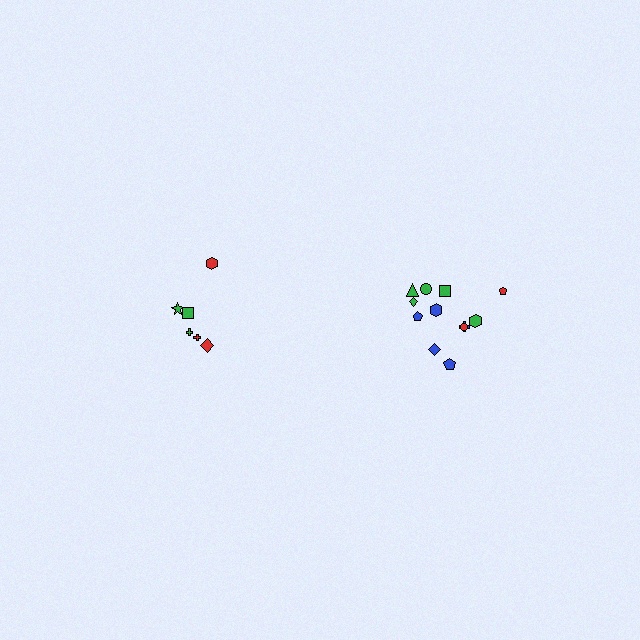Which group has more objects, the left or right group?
The right group.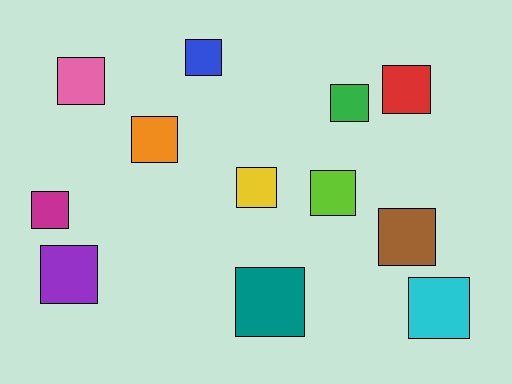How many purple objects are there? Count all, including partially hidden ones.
There is 1 purple object.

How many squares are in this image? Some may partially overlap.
There are 12 squares.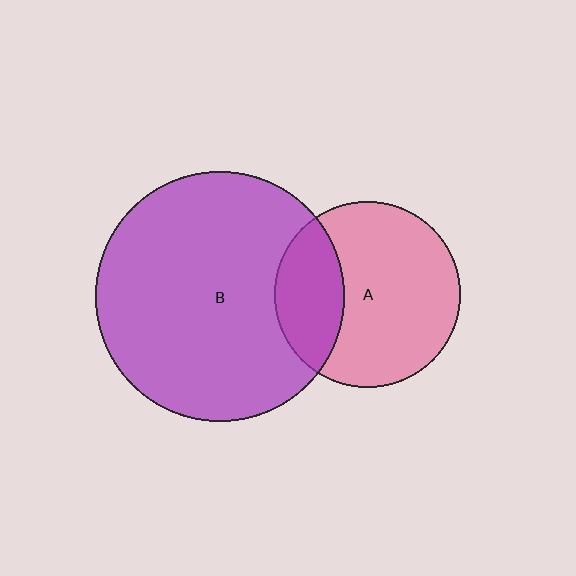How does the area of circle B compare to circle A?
Approximately 1.8 times.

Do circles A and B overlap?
Yes.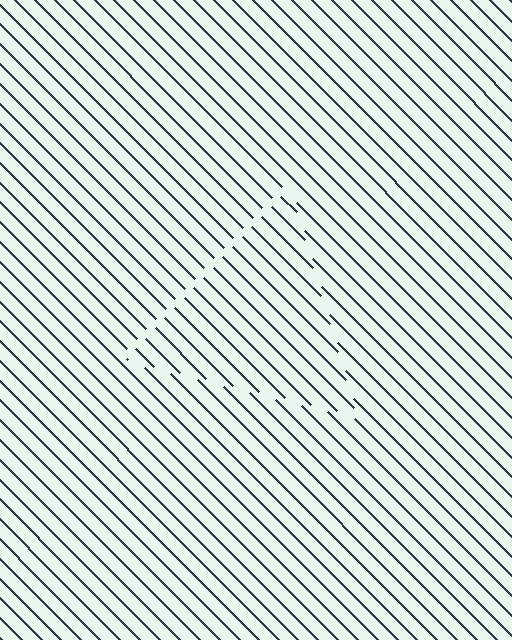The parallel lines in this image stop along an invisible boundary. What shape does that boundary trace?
An illusory triangle. The interior of the shape contains the same grating, shifted by half a period — the contour is defined by the phase discontinuity where line-ends from the inner and outer gratings abut.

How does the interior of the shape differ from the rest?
The interior of the shape contains the same grating, shifted by half a period — the contour is defined by the phase discontinuity where line-ends from the inner and outer gratings abut.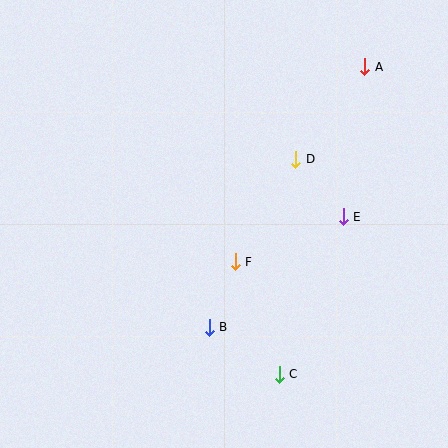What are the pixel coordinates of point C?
Point C is at (279, 374).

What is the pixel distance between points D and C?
The distance between D and C is 216 pixels.